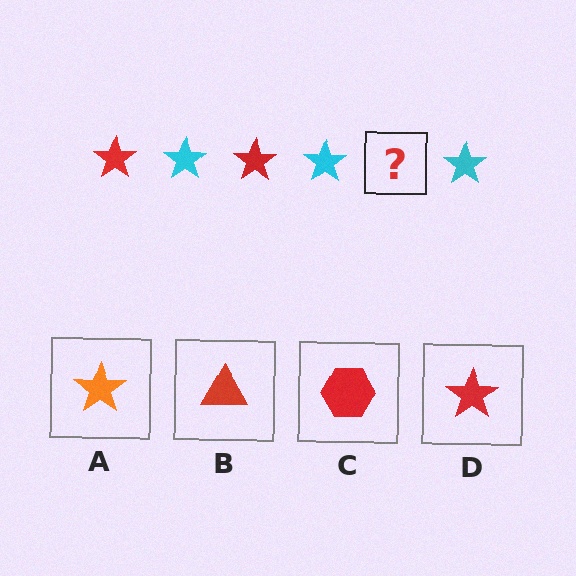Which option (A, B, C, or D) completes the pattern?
D.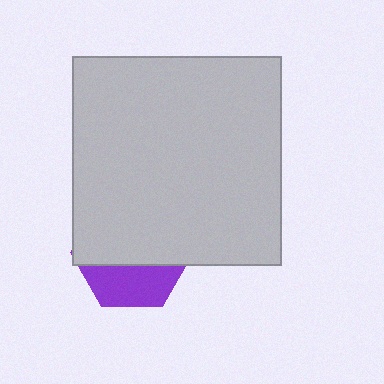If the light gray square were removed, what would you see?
You would see the complete purple hexagon.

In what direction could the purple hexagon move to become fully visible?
The purple hexagon could move down. That would shift it out from behind the light gray square entirely.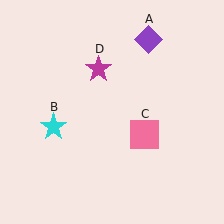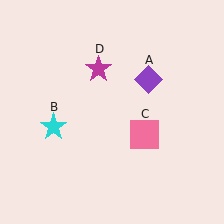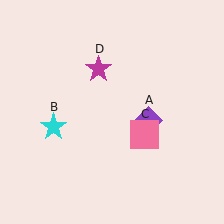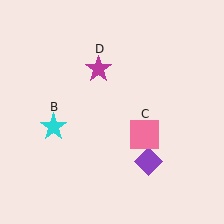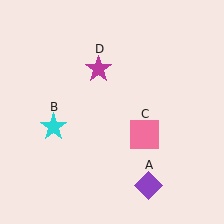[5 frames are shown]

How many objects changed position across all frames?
1 object changed position: purple diamond (object A).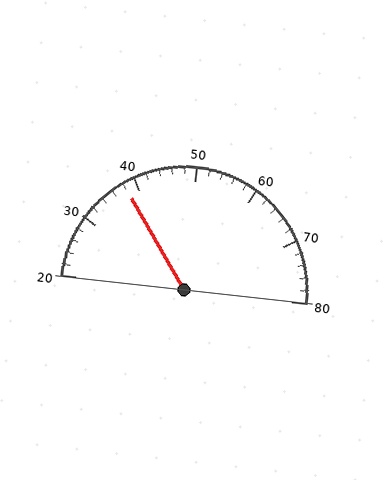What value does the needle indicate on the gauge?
The needle indicates approximately 38.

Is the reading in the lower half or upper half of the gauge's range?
The reading is in the lower half of the range (20 to 80).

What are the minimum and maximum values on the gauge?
The gauge ranges from 20 to 80.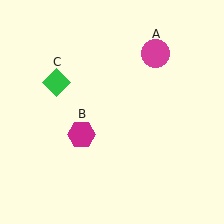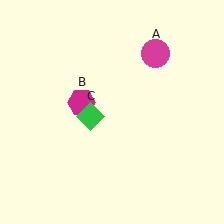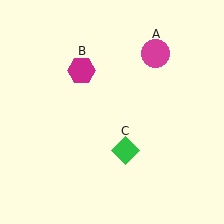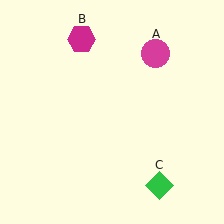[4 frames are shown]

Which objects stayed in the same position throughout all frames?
Magenta circle (object A) remained stationary.